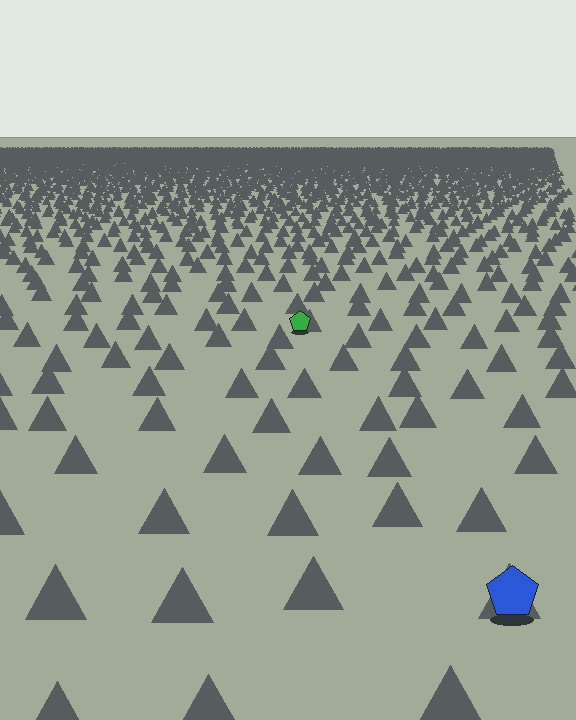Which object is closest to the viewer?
The blue pentagon is closest. The texture marks near it are larger and more spread out.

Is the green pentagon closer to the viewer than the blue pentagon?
No. The blue pentagon is closer — you can tell from the texture gradient: the ground texture is coarser near it.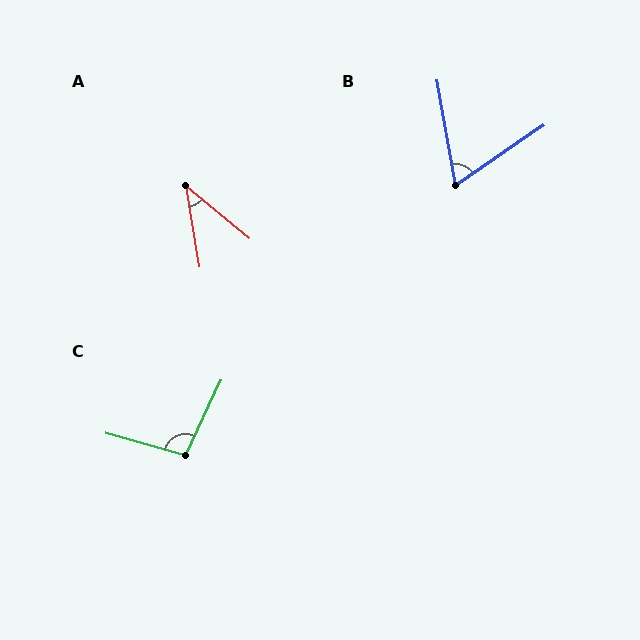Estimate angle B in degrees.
Approximately 65 degrees.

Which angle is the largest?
C, at approximately 99 degrees.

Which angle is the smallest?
A, at approximately 41 degrees.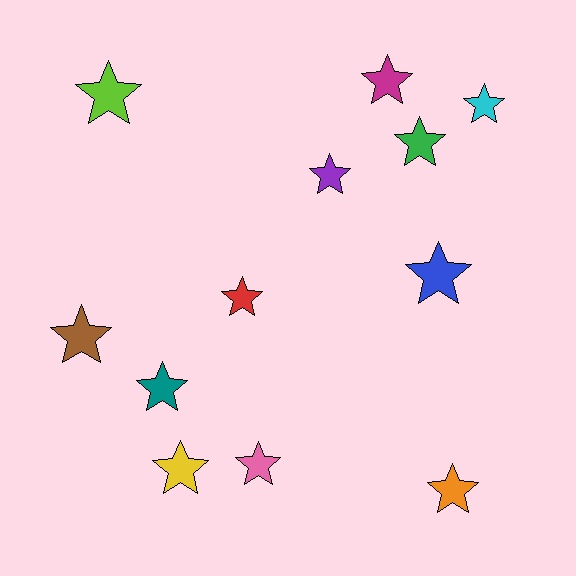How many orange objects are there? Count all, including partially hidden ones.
There is 1 orange object.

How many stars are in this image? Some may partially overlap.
There are 12 stars.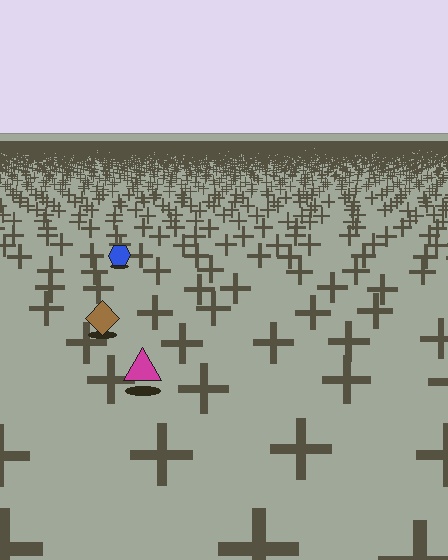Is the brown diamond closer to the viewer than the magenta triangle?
No. The magenta triangle is closer — you can tell from the texture gradient: the ground texture is coarser near it.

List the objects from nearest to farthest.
From nearest to farthest: the magenta triangle, the brown diamond, the blue hexagon.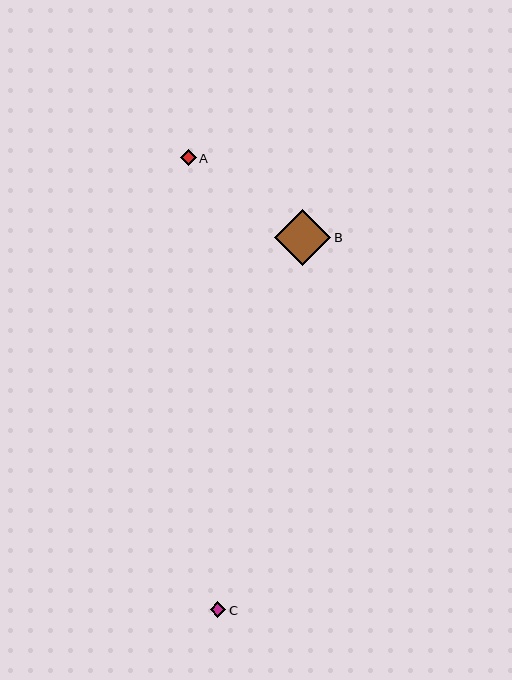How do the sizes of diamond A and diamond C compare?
Diamond A and diamond C are approximately the same size.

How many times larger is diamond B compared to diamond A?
Diamond B is approximately 3.6 times the size of diamond A.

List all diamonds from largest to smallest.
From largest to smallest: B, A, C.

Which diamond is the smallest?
Diamond C is the smallest with a size of approximately 15 pixels.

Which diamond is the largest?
Diamond B is the largest with a size of approximately 56 pixels.